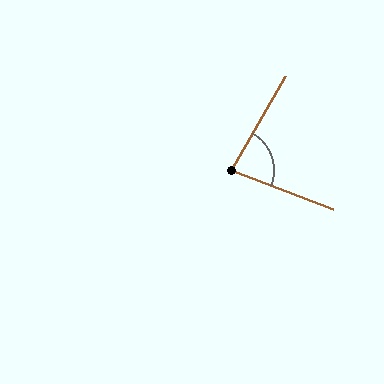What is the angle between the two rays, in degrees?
Approximately 81 degrees.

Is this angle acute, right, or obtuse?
It is acute.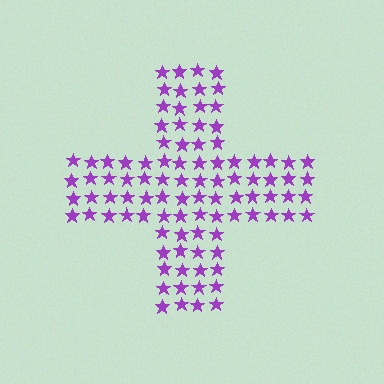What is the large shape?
The large shape is a cross.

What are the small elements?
The small elements are stars.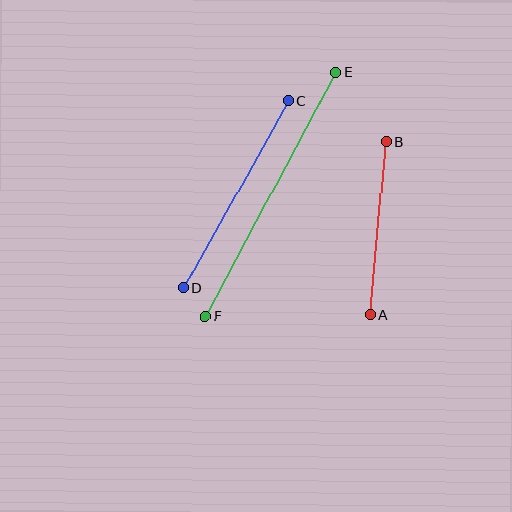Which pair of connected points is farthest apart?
Points E and F are farthest apart.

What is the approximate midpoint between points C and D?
The midpoint is at approximately (236, 194) pixels.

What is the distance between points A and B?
The distance is approximately 174 pixels.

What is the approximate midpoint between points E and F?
The midpoint is at approximately (271, 194) pixels.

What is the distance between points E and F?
The distance is approximately 277 pixels.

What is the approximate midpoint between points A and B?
The midpoint is at approximately (378, 228) pixels.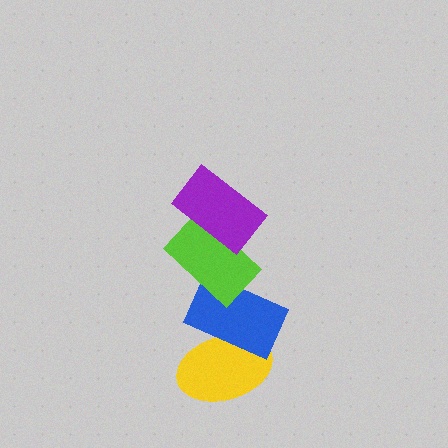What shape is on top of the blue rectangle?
The lime rectangle is on top of the blue rectangle.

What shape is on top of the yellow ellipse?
The blue rectangle is on top of the yellow ellipse.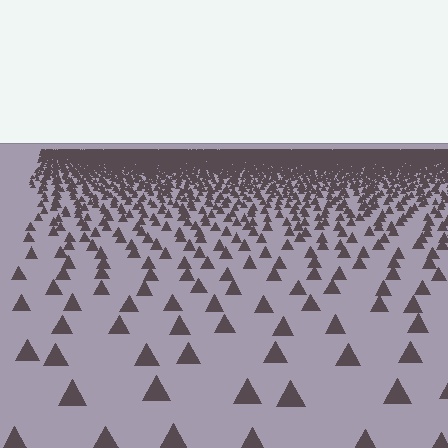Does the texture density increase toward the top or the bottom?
Density increases toward the top.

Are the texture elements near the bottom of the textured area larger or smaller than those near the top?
Larger. Near the bottom, elements are closer to the viewer and appear at a bigger on-screen size.